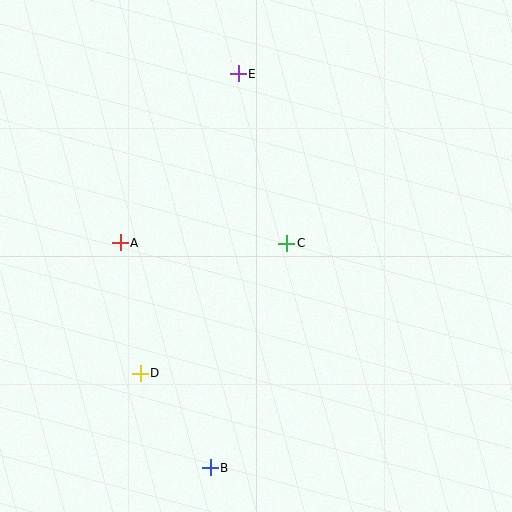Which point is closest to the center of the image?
Point C at (287, 243) is closest to the center.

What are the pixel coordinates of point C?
Point C is at (287, 243).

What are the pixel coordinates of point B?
Point B is at (210, 468).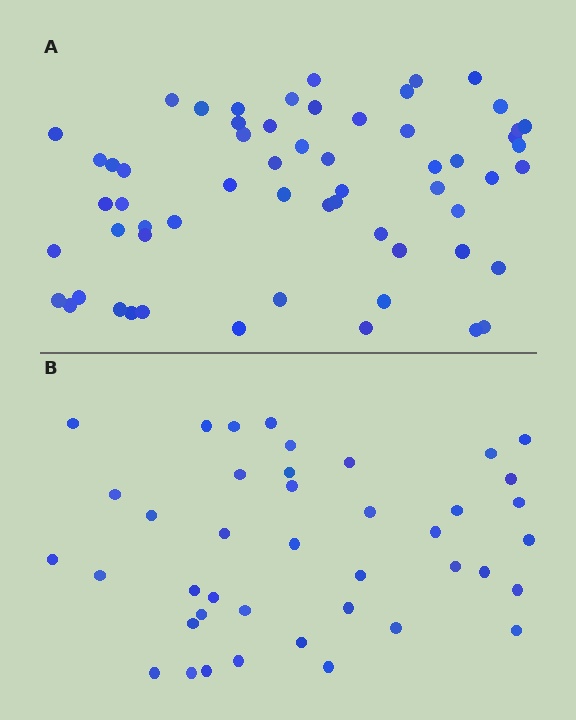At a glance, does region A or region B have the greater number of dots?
Region A (the top region) has more dots.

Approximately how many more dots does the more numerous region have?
Region A has approximately 20 more dots than region B.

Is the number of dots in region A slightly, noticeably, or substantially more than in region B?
Region A has substantially more. The ratio is roughly 1.5 to 1.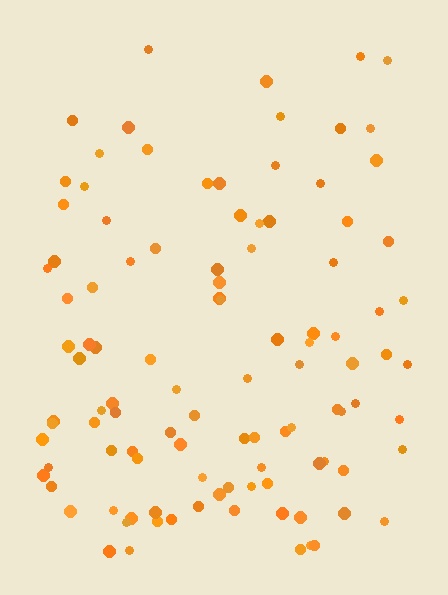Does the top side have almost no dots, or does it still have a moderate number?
Still a moderate number, just noticeably fewer than the bottom.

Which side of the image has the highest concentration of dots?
The bottom.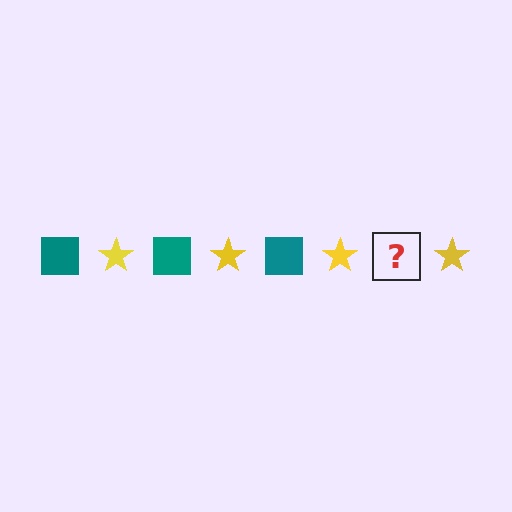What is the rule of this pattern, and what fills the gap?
The rule is that the pattern alternates between teal square and yellow star. The gap should be filled with a teal square.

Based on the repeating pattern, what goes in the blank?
The blank should be a teal square.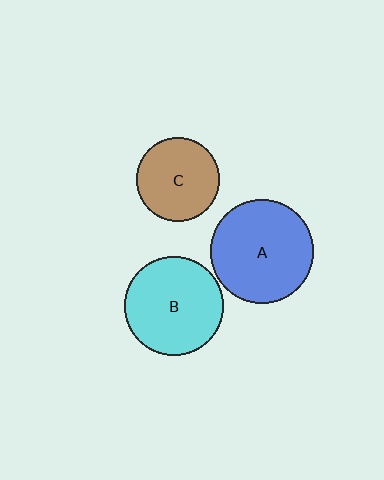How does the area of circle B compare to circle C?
Approximately 1.4 times.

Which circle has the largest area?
Circle A (blue).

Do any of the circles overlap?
No, none of the circles overlap.